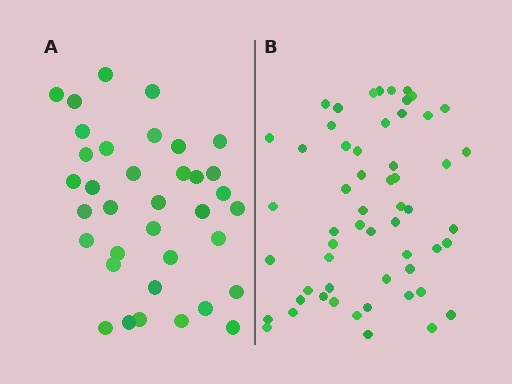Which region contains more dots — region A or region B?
Region B (the right region) has more dots.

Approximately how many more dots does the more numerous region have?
Region B has approximately 20 more dots than region A.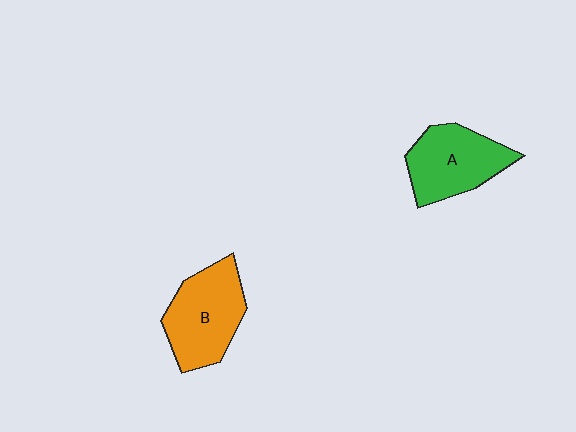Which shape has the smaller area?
Shape A (green).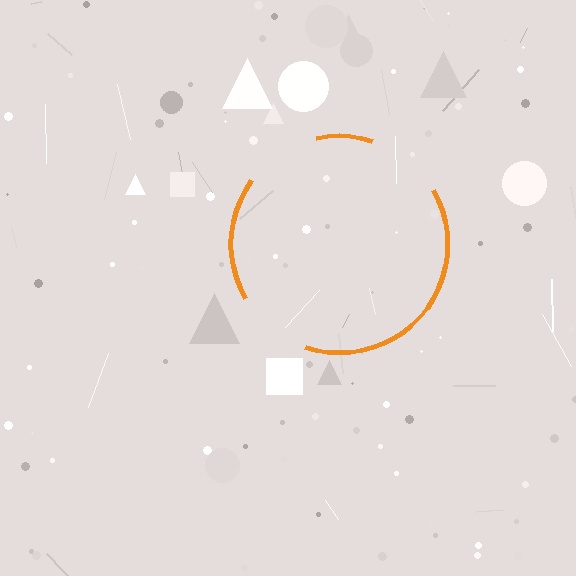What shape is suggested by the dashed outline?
The dashed outline suggests a circle.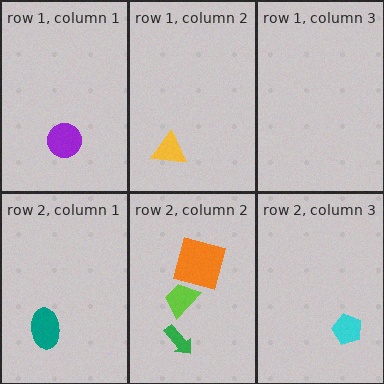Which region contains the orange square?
The row 2, column 2 region.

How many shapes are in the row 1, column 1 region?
1.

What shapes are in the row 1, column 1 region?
The purple circle.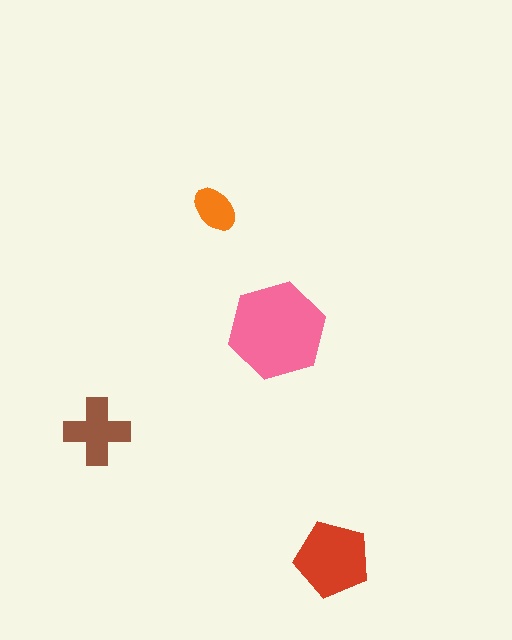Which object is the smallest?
The orange ellipse.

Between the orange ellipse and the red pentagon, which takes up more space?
The red pentagon.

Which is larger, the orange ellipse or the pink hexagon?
The pink hexagon.